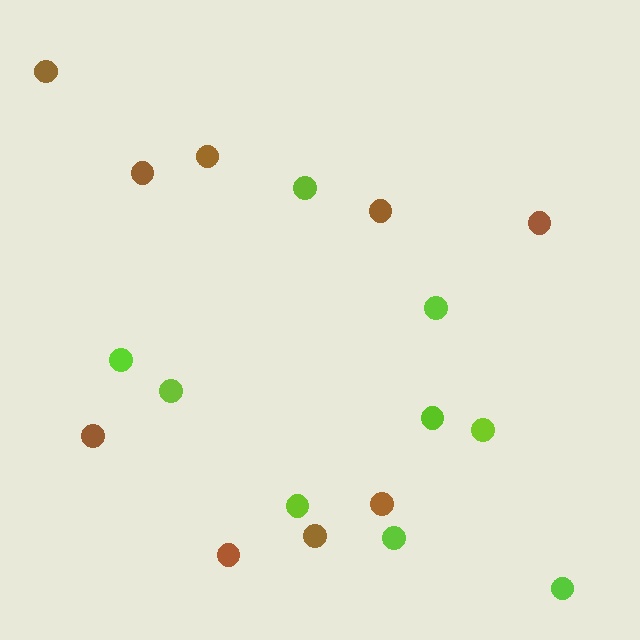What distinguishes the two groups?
There are 2 groups: one group of brown circles (9) and one group of lime circles (9).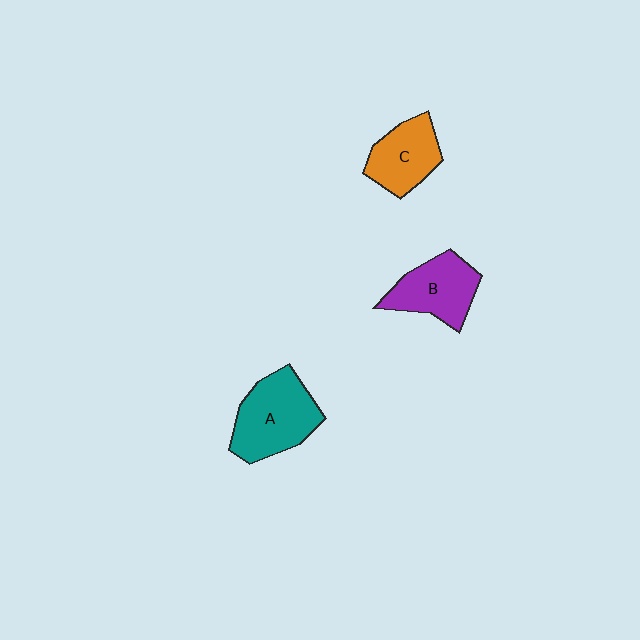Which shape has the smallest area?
Shape C (orange).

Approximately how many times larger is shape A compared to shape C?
Approximately 1.4 times.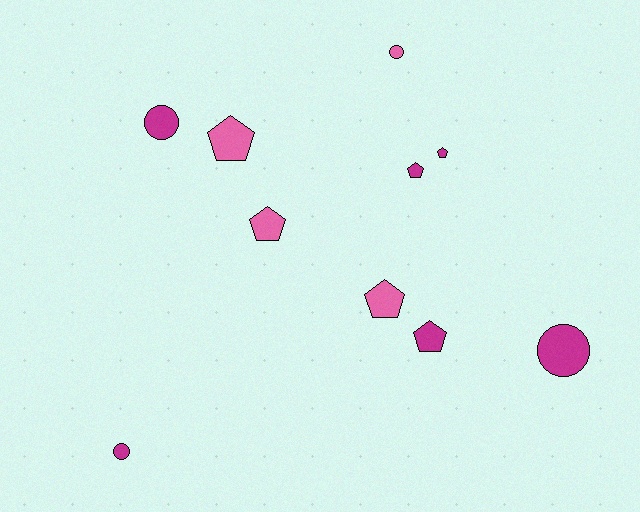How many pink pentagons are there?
There are 3 pink pentagons.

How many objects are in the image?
There are 10 objects.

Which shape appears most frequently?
Pentagon, with 6 objects.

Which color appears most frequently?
Magenta, with 6 objects.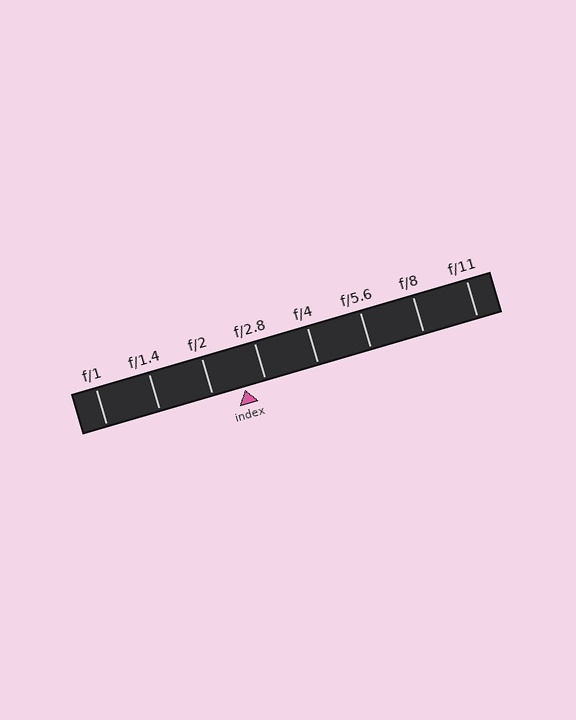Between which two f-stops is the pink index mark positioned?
The index mark is between f/2 and f/2.8.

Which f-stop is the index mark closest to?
The index mark is closest to f/2.8.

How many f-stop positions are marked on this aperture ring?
There are 8 f-stop positions marked.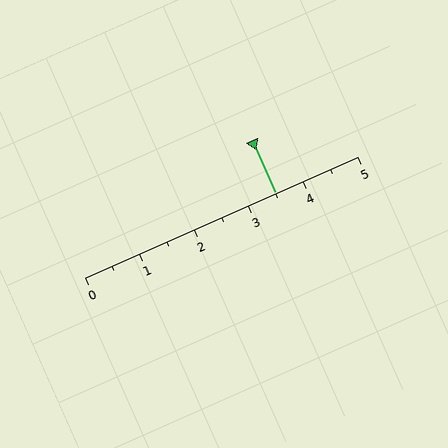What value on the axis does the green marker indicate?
The marker indicates approximately 3.5.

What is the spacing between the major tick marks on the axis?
The major ticks are spaced 1 apart.